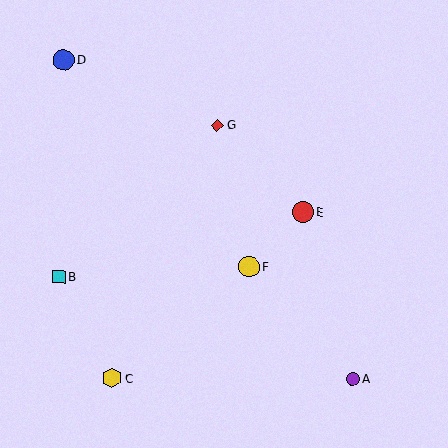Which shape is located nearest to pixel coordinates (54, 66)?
The blue circle (labeled D) at (63, 60) is nearest to that location.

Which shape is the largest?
The red circle (labeled E) is the largest.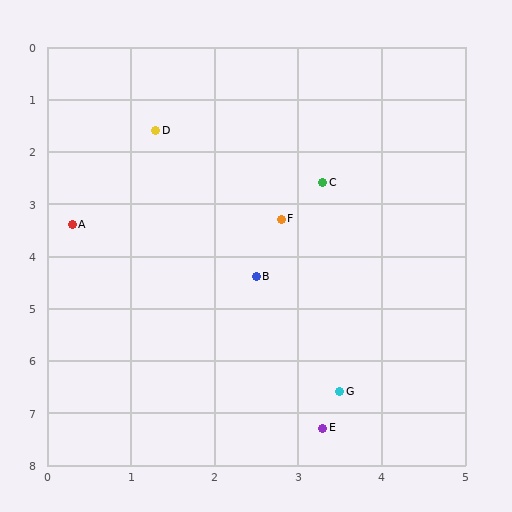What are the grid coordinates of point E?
Point E is at approximately (3.3, 7.3).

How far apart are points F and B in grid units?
Points F and B are about 1.1 grid units apart.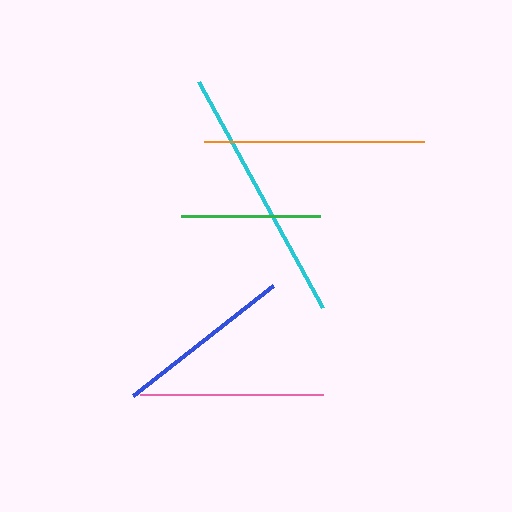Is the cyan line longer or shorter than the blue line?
The cyan line is longer than the blue line.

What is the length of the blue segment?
The blue segment is approximately 179 pixels long.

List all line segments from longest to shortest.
From longest to shortest: cyan, orange, pink, blue, green.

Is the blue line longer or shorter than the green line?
The blue line is longer than the green line.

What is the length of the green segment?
The green segment is approximately 139 pixels long.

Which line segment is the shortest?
The green line is the shortest at approximately 139 pixels.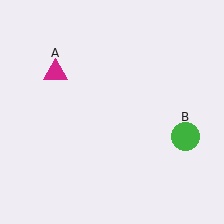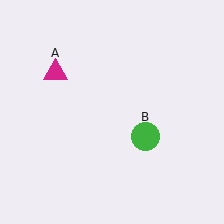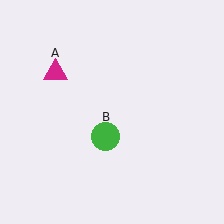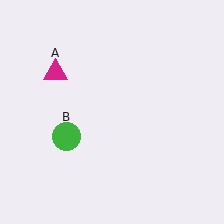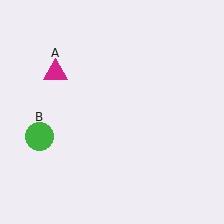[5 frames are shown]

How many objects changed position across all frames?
1 object changed position: green circle (object B).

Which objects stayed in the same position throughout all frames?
Magenta triangle (object A) remained stationary.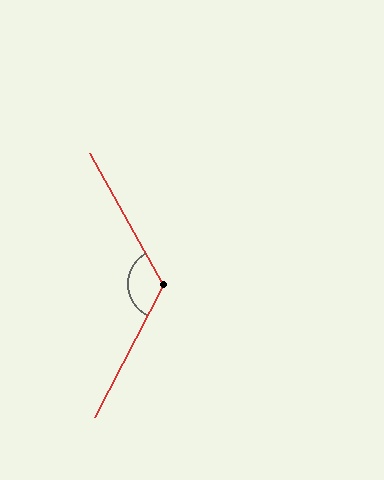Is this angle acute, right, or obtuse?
It is obtuse.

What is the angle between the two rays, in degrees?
Approximately 124 degrees.